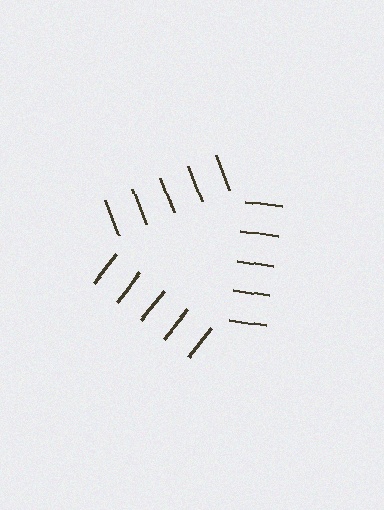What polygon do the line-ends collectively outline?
An illusory triangle — the line segments terminate on its edges but no continuous stroke is drawn.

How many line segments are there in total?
15 — 5 along each of the 3 edges.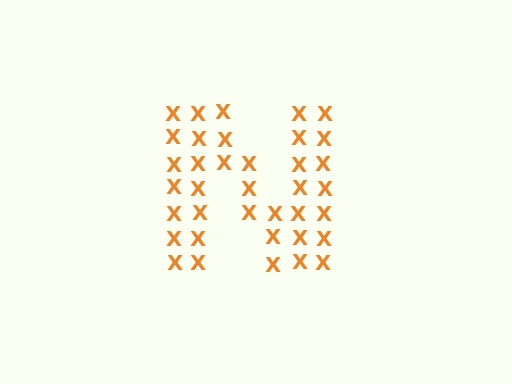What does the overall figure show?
The overall figure shows the letter N.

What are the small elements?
The small elements are letter X's.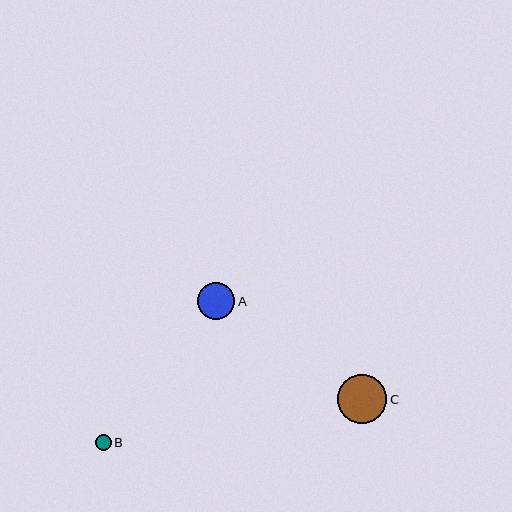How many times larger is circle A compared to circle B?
Circle A is approximately 2.3 times the size of circle B.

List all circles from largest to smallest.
From largest to smallest: C, A, B.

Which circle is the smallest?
Circle B is the smallest with a size of approximately 16 pixels.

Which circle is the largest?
Circle C is the largest with a size of approximately 49 pixels.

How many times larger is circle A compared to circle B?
Circle A is approximately 2.3 times the size of circle B.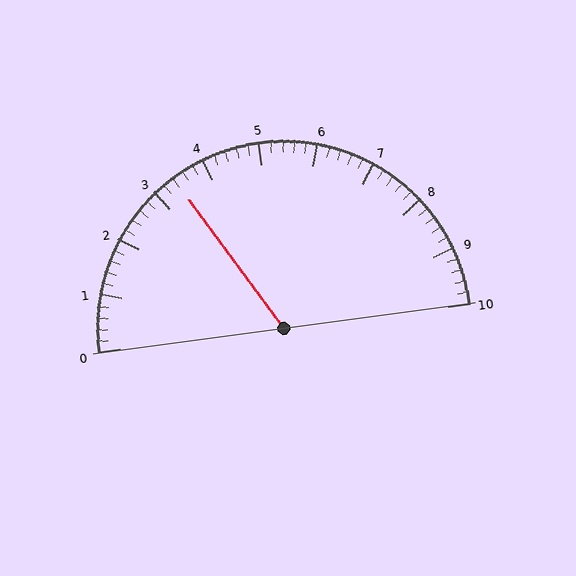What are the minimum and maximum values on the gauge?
The gauge ranges from 0 to 10.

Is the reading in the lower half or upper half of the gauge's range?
The reading is in the lower half of the range (0 to 10).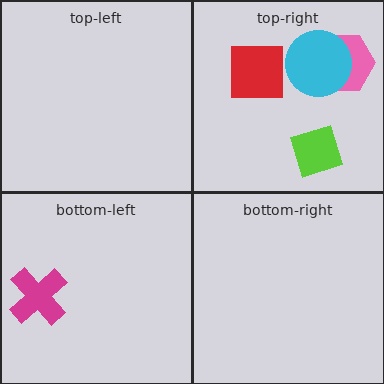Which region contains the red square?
The top-right region.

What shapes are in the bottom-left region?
The magenta cross.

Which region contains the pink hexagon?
The top-right region.